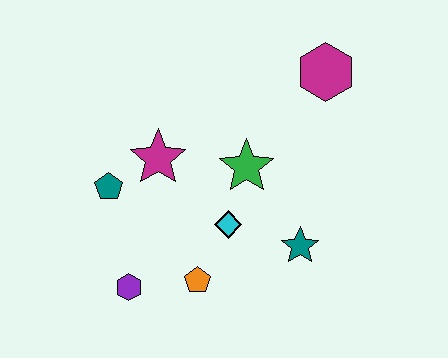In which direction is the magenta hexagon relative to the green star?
The magenta hexagon is above the green star.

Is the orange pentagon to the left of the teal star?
Yes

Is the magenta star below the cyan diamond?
No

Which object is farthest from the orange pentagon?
The magenta hexagon is farthest from the orange pentagon.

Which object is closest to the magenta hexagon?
The green star is closest to the magenta hexagon.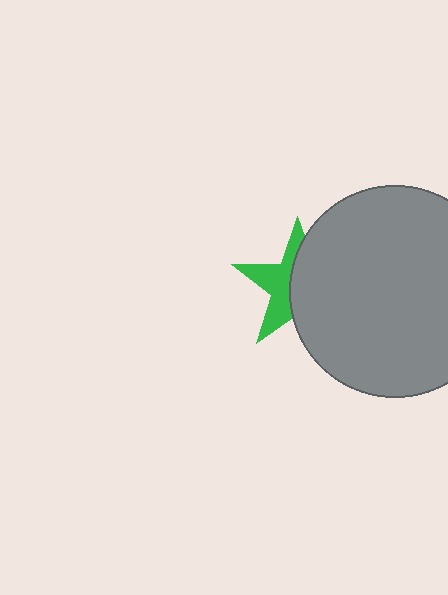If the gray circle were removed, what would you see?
You would see the complete green star.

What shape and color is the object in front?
The object in front is a gray circle.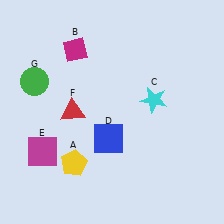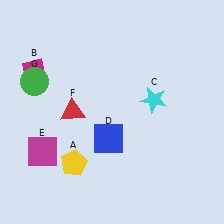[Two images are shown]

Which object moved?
The magenta diamond (B) moved left.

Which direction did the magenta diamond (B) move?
The magenta diamond (B) moved left.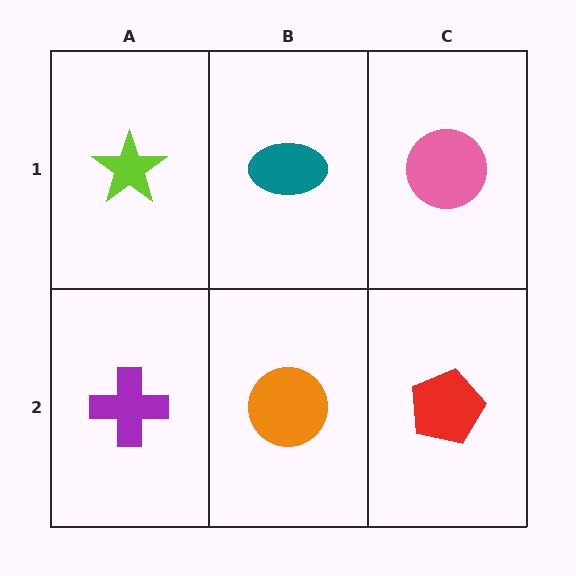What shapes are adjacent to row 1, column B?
An orange circle (row 2, column B), a lime star (row 1, column A), a pink circle (row 1, column C).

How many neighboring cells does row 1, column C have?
2.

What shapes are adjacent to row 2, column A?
A lime star (row 1, column A), an orange circle (row 2, column B).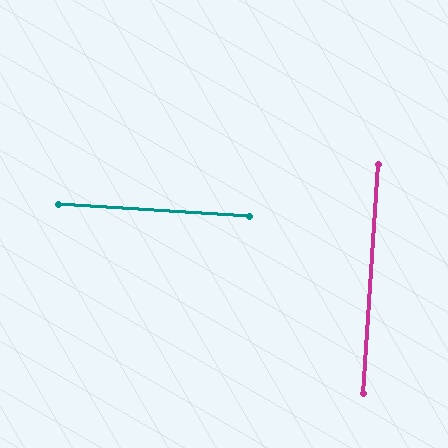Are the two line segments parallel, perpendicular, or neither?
Perpendicular — they meet at approximately 90°.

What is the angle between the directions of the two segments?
Approximately 90 degrees.